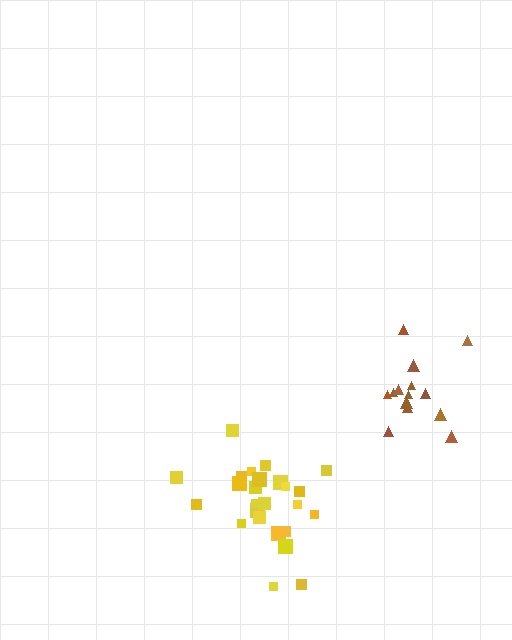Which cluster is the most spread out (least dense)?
Yellow.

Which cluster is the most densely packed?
Brown.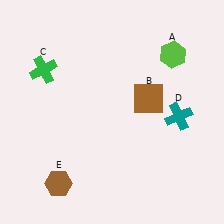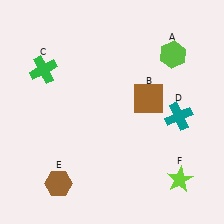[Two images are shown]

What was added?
A lime star (F) was added in Image 2.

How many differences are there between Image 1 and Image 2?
There is 1 difference between the two images.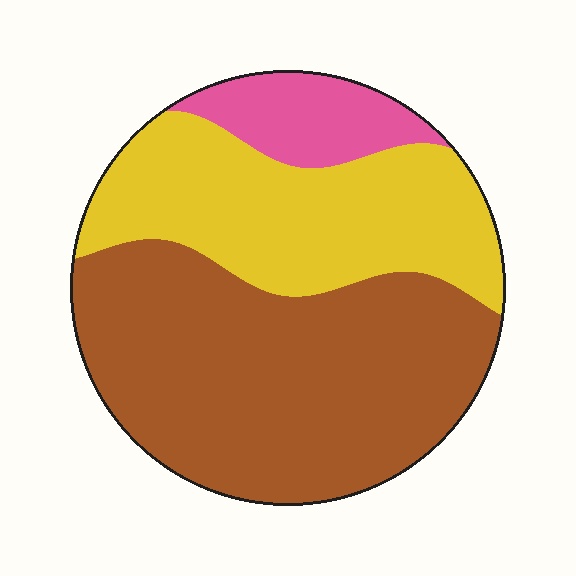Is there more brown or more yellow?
Brown.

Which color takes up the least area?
Pink, at roughly 10%.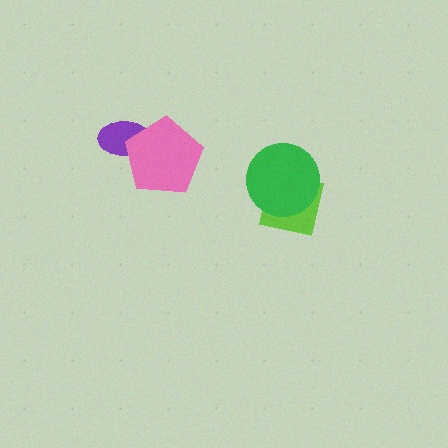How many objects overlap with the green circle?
1 object overlaps with the green circle.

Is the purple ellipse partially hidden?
Yes, it is partially covered by another shape.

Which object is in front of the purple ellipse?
The pink pentagon is in front of the purple ellipse.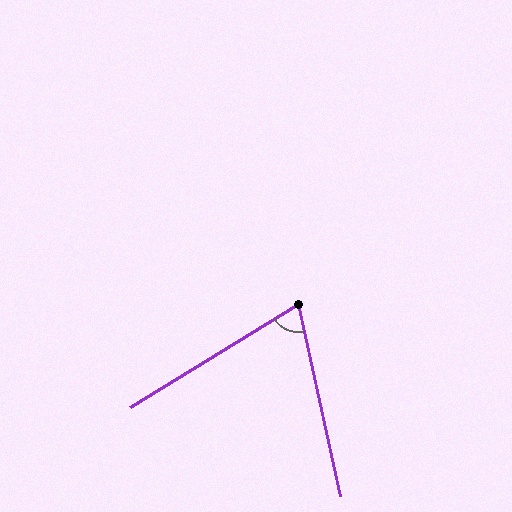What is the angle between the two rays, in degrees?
Approximately 71 degrees.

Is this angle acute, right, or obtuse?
It is acute.